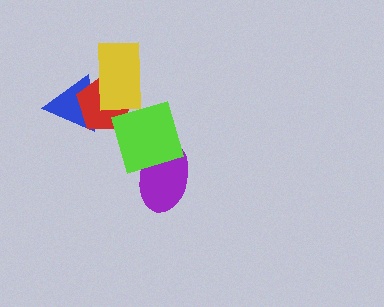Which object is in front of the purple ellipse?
The lime diamond is in front of the purple ellipse.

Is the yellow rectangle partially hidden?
No, no other shape covers it.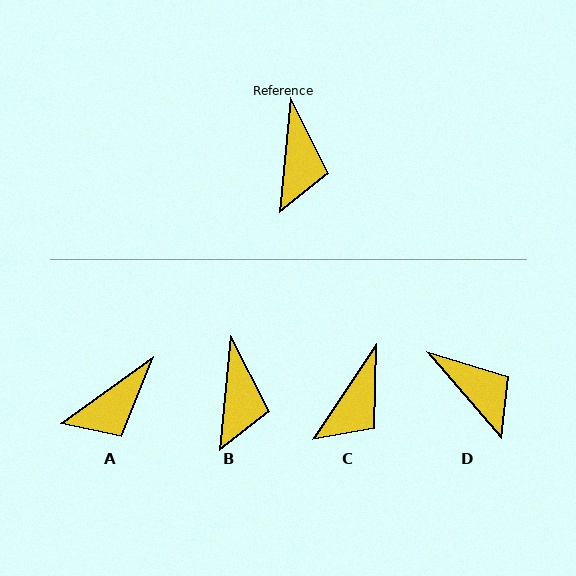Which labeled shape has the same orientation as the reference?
B.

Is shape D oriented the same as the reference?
No, it is off by about 46 degrees.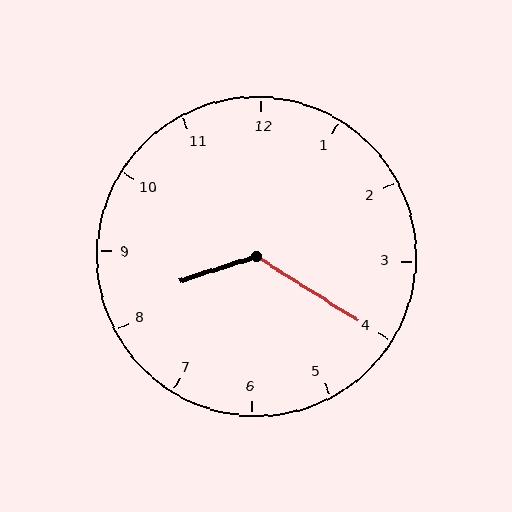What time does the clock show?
8:20.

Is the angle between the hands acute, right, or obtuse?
It is obtuse.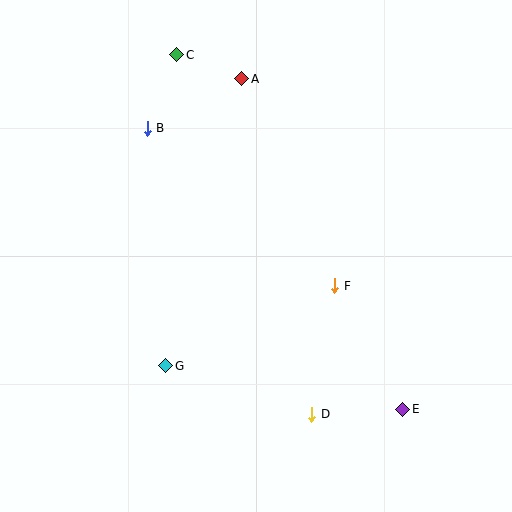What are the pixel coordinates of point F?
Point F is at (335, 286).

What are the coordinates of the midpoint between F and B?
The midpoint between F and B is at (241, 207).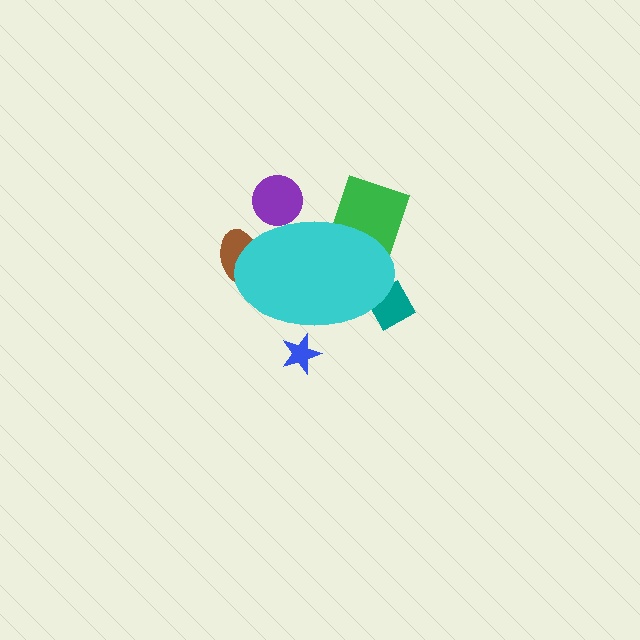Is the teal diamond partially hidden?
Yes, the teal diamond is partially hidden behind the cyan ellipse.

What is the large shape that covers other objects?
A cyan ellipse.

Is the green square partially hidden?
Yes, the green square is partially hidden behind the cyan ellipse.